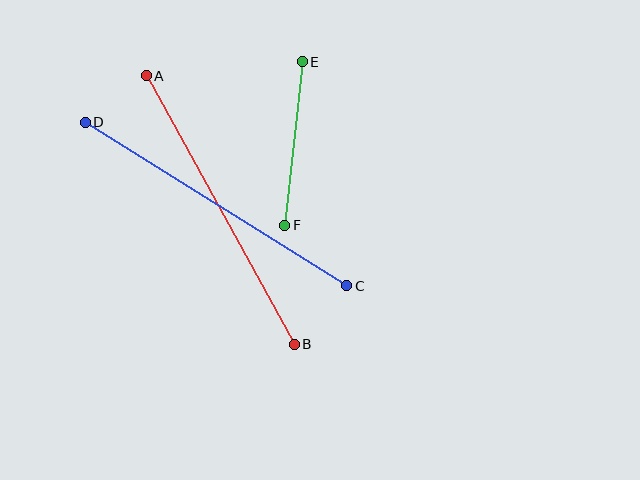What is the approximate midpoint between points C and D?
The midpoint is at approximately (216, 204) pixels.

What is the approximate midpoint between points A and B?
The midpoint is at approximately (220, 210) pixels.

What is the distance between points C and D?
The distance is approximately 308 pixels.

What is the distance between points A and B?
The distance is approximately 307 pixels.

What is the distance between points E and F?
The distance is approximately 165 pixels.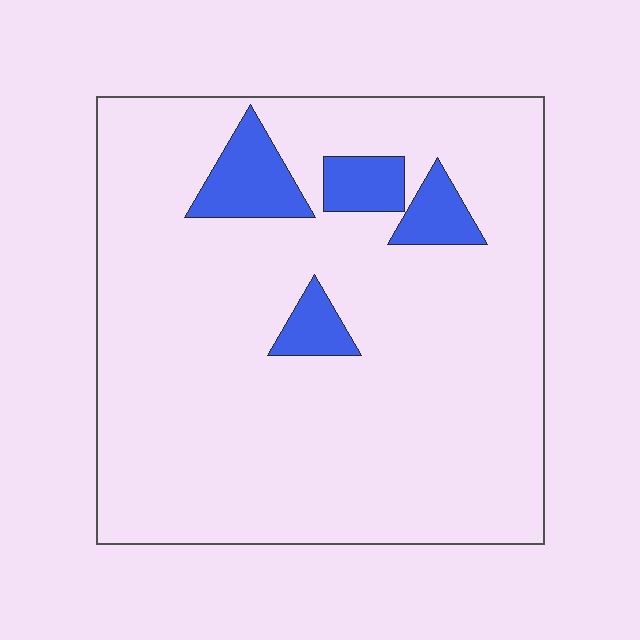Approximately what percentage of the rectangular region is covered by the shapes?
Approximately 10%.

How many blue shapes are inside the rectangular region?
4.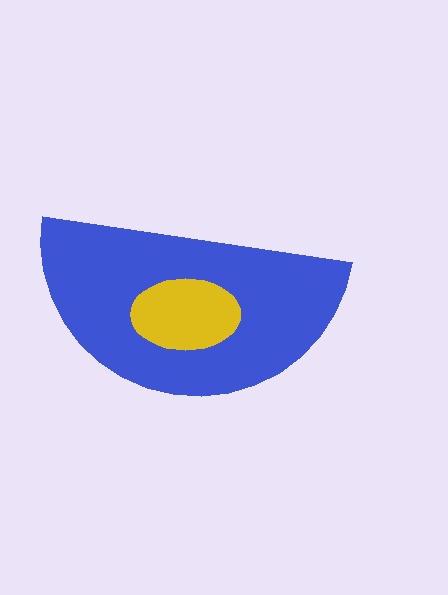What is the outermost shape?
The blue semicircle.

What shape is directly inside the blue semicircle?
The yellow ellipse.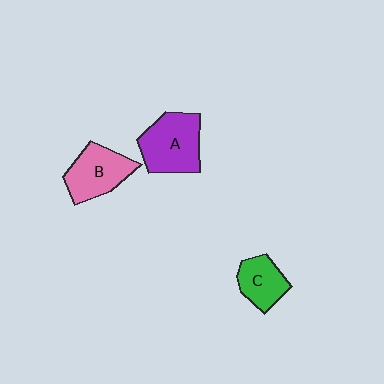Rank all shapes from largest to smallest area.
From largest to smallest: A (purple), B (pink), C (green).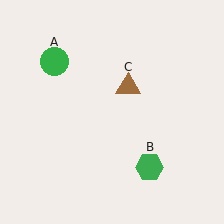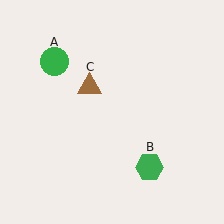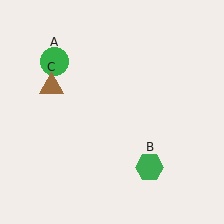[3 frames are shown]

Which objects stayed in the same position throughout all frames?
Green circle (object A) and green hexagon (object B) remained stationary.